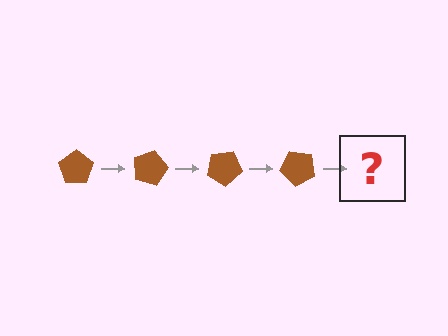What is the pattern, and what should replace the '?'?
The pattern is that the pentagon rotates 15 degrees each step. The '?' should be a brown pentagon rotated 60 degrees.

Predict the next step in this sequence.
The next step is a brown pentagon rotated 60 degrees.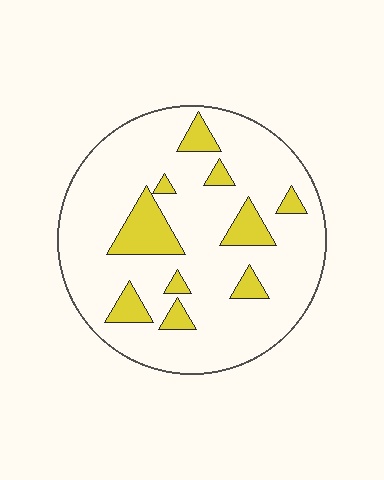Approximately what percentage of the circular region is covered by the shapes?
Approximately 15%.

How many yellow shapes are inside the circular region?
10.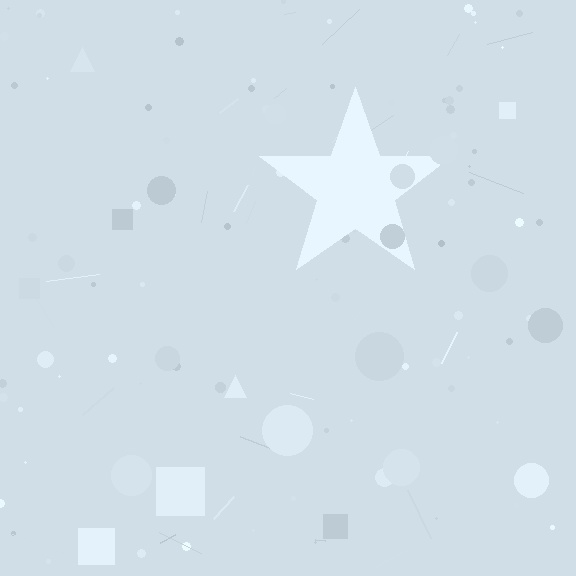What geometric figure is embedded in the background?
A star is embedded in the background.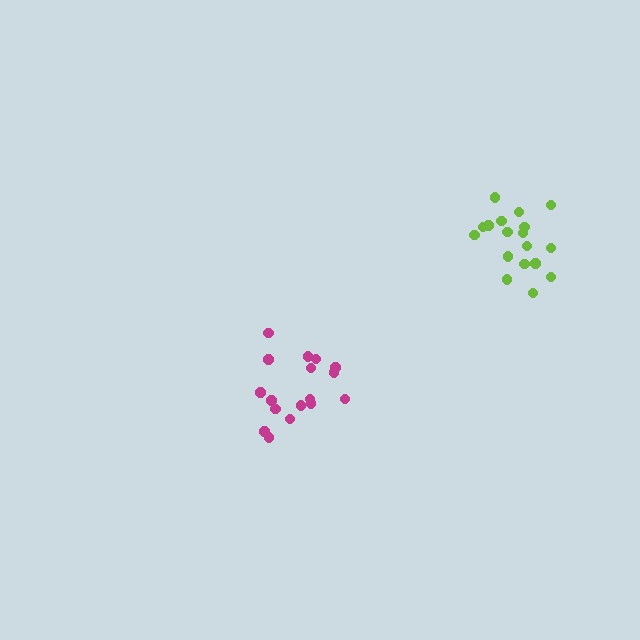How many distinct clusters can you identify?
There are 2 distinct clusters.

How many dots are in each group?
Group 1: 18 dots, Group 2: 17 dots (35 total).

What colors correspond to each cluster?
The clusters are colored: lime, magenta.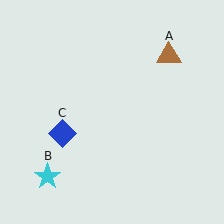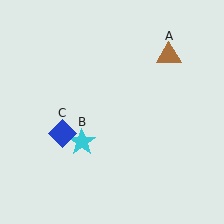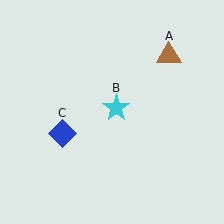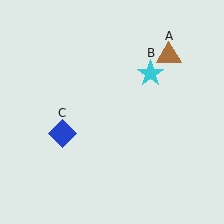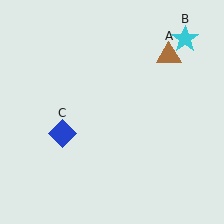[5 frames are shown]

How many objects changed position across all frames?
1 object changed position: cyan star (object B).